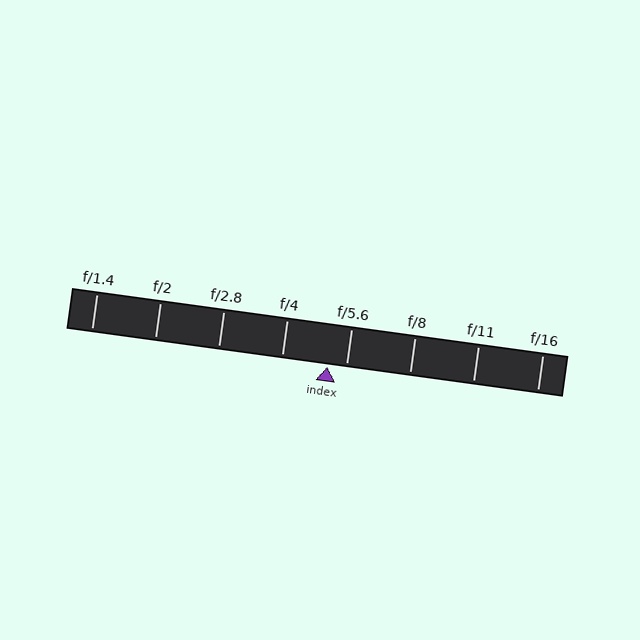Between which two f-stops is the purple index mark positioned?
The index mark is between f/4 and f/5.6.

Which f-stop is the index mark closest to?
The index mark is closest to f/5.6.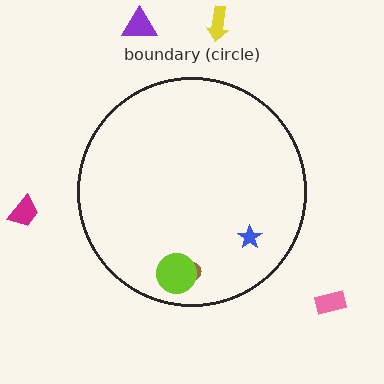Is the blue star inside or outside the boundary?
Inside.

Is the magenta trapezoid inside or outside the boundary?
Outside.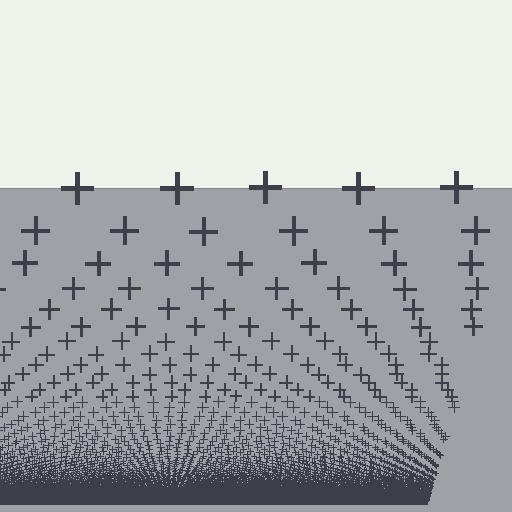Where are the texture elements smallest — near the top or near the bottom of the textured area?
Near the bottom.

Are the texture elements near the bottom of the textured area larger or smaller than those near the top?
Smaller. The gradient is inverted — elements near the bottom are smaller and denser.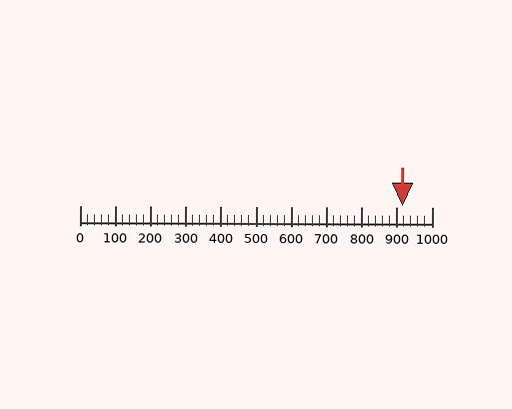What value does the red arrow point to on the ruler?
The red arrow points to approximately 916.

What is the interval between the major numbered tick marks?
The major tick marks are spaced 100 units apart.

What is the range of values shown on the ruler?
The ruler shows values from 0 to 1000.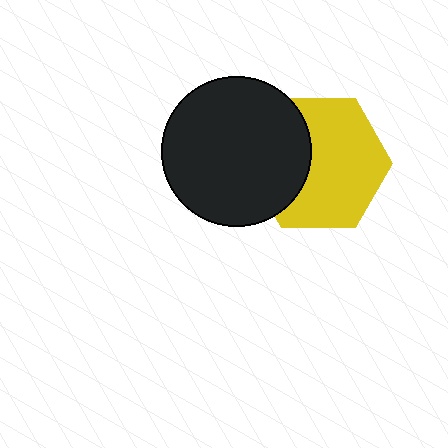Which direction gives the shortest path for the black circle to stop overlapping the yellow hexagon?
Moving left gives the shortest separation.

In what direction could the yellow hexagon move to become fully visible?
The yellow hexagon could move right. That would shift it out from behind the black circle entirely.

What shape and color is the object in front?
The object in front is a black circle.